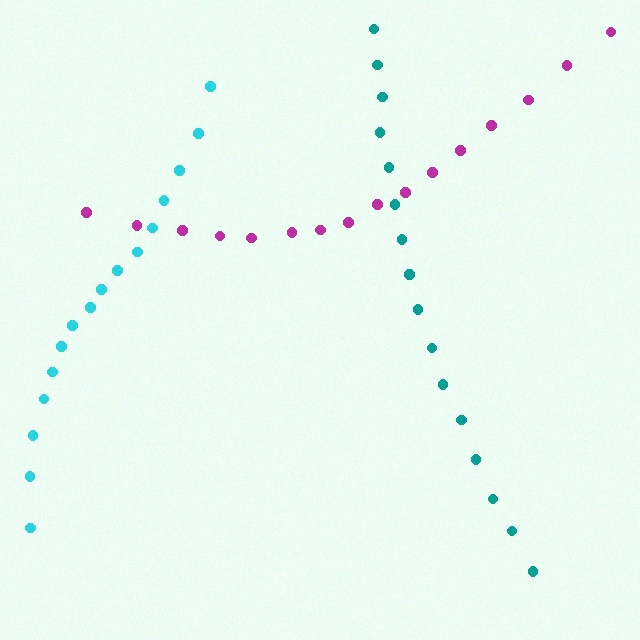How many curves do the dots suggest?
There are 3 distinct paths.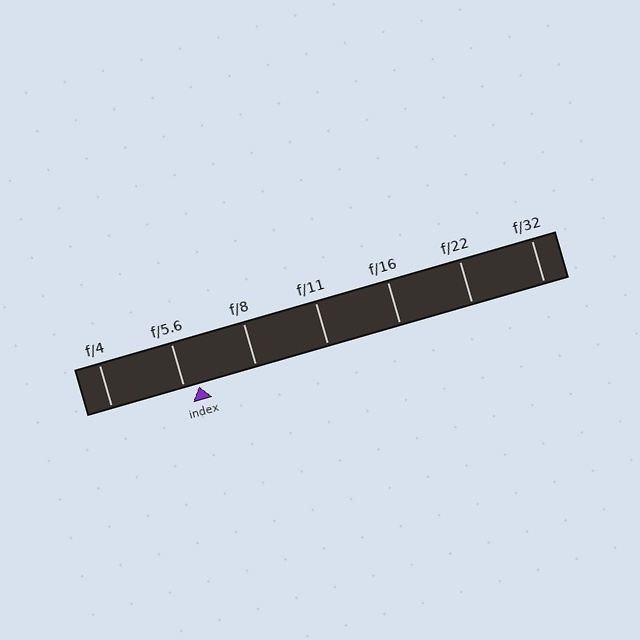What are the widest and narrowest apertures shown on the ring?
The widest aperture shown is f/4 and the narrowest is f/32.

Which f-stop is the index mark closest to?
The index mark is closest to f/5.6.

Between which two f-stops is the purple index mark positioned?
The index mark is between f/5.6 and f/8.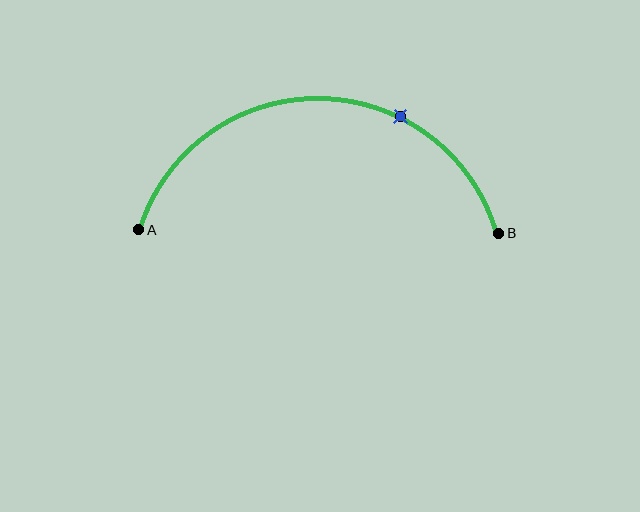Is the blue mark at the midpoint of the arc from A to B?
No. The blue mark lies on the arc but is closer to endpoint B. The arc midpoint would be at the point on the curve equidistant along the arc from both A and B.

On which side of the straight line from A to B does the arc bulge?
The arc bulges above the straight line connecting A and B.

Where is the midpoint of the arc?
The arc midpoint is the point on the curve farthest from the straight line joining A and B. It sits above that line.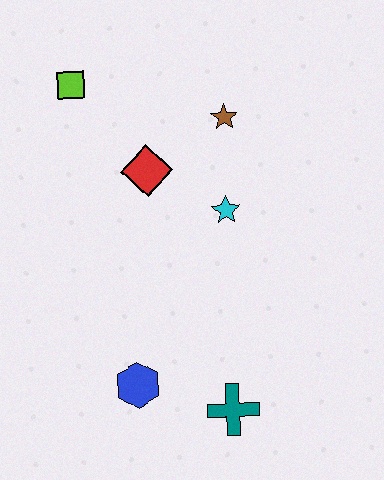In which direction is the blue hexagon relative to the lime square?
The blue hexagon is below the lime square.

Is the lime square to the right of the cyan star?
No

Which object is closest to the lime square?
The red diamond is closest to the lime square.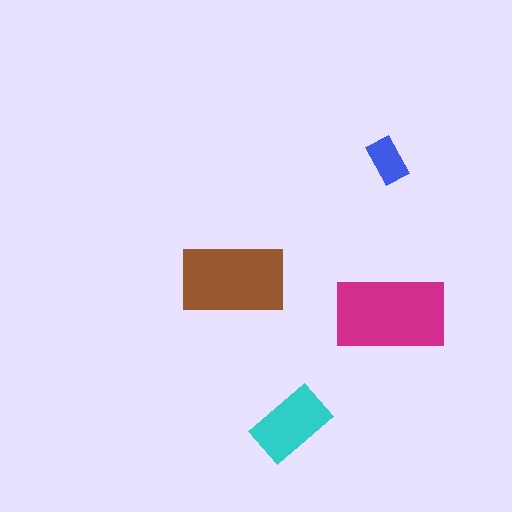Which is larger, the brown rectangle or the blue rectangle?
The brown one.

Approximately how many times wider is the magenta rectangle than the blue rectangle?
About 2.5 times wider.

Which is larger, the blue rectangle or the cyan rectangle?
The cyan one.